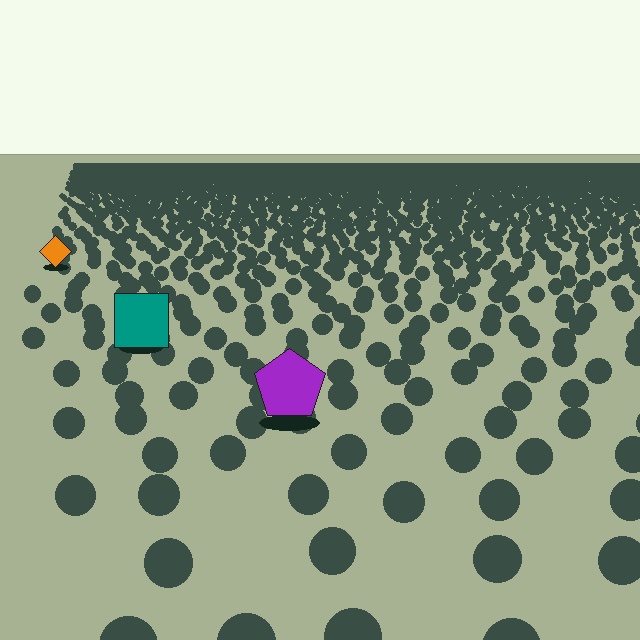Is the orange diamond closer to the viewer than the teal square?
No. The teal square is closer — you can tell from the texture gradient: the ground texture is coarser near it.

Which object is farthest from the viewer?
The orange diamond is farthest from the viewer. It appears smaller and the ground texture around it is denser.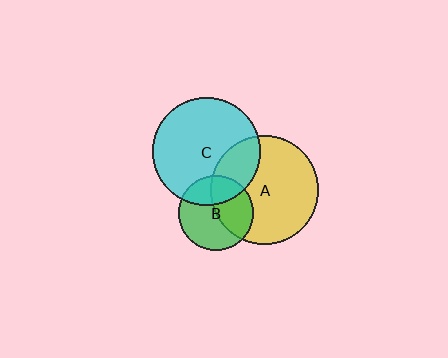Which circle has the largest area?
Circle A (yellow).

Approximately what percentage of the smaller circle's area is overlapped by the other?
Approximately 30%.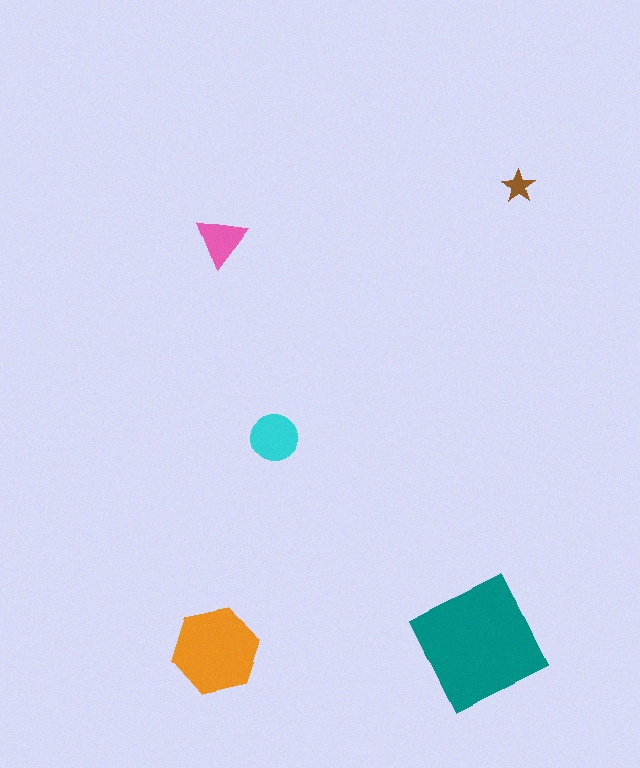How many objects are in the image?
There are 5 objects in the image.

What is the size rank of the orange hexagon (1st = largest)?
2nd.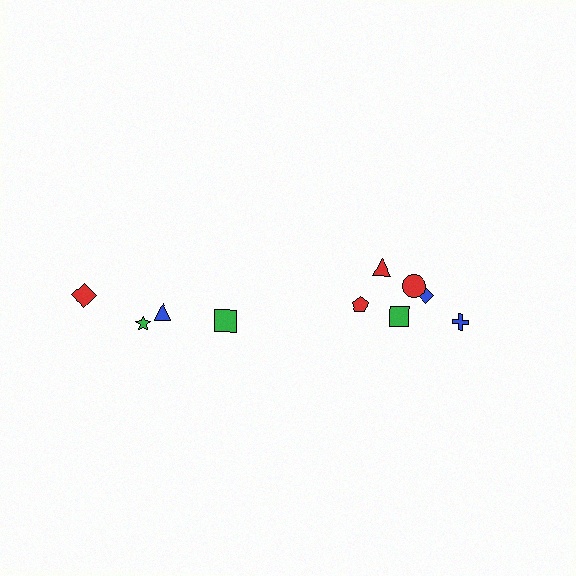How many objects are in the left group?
There are 4 objects.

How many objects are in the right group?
There are 6 objects.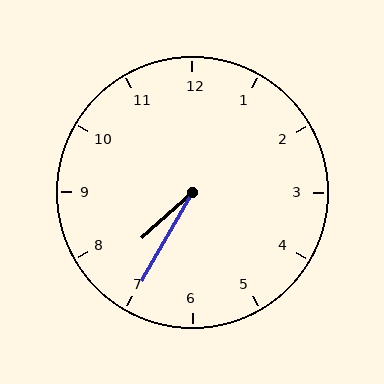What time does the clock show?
7:35.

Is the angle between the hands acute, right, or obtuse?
It is acute.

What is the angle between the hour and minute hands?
Approximately 18 degrees.